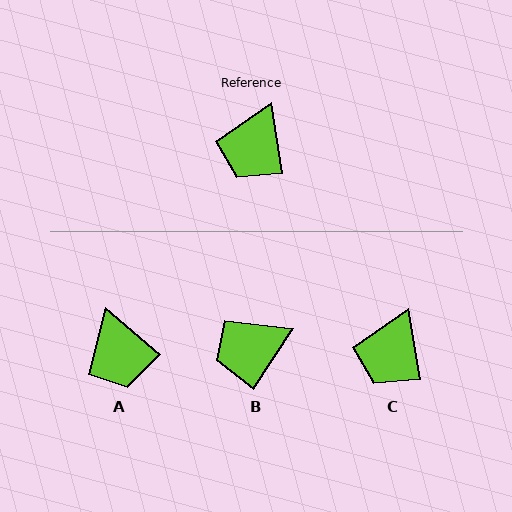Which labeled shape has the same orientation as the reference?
C.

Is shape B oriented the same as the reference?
No, it is off by about 42 degrees.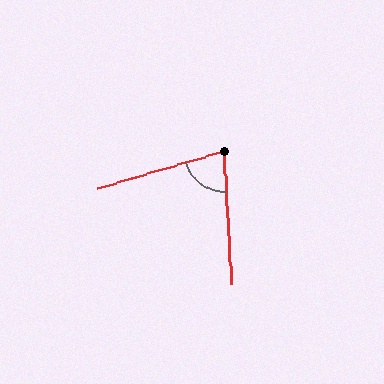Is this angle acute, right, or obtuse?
It is acute.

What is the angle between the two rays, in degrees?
Approximately 77 degrees.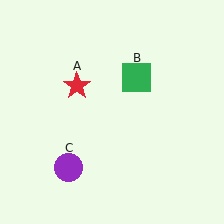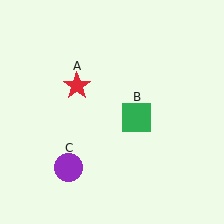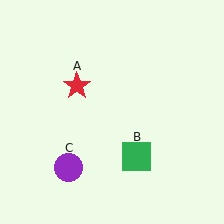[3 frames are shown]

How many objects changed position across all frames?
1 object changed position: green square (object B).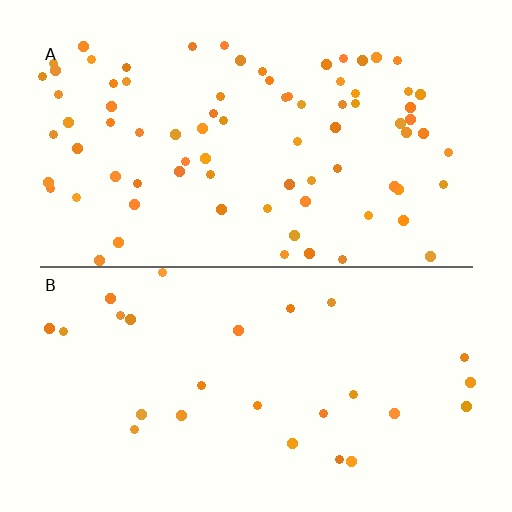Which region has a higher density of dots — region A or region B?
A (the top).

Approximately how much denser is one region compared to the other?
Approximately 3.0× — region A over region B.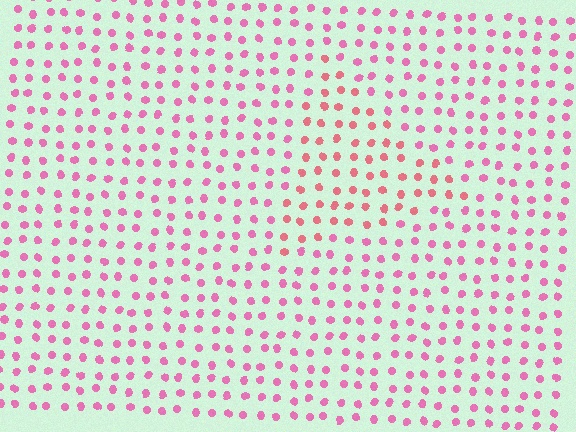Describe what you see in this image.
The image is filled with small pink elements in a uniform arrangement. A triangle-shaped region is visible where the elements are tinted to a slightly different hue, forming a subtle color boundary.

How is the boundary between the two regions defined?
The boundary is defined purely by a slight shift in hue (about 26 degrees). Spacing, size, and orientation are identical on both sides.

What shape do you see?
I see a triangle.